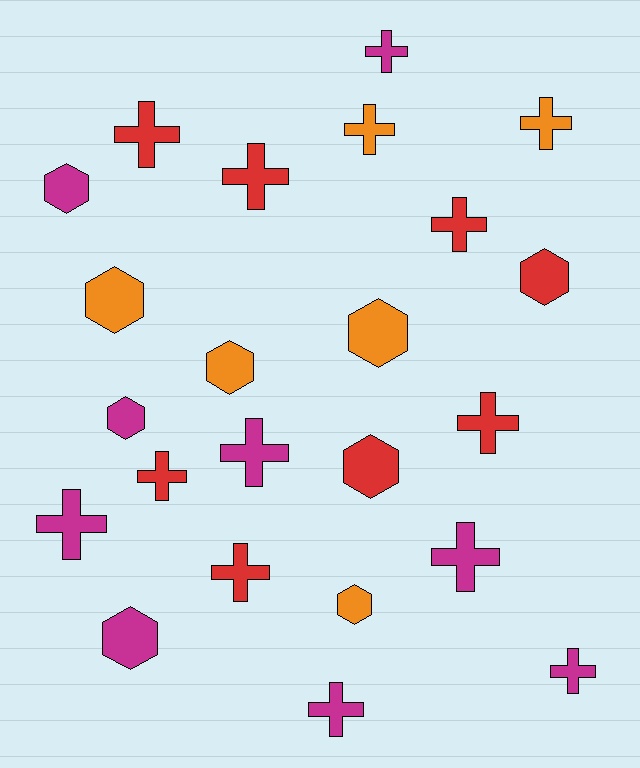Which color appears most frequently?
Magenta, with 9 objects.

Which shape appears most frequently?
Cross, with 14 objects.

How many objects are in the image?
There are 23 objects.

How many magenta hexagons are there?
There are 3 magenta hexagons.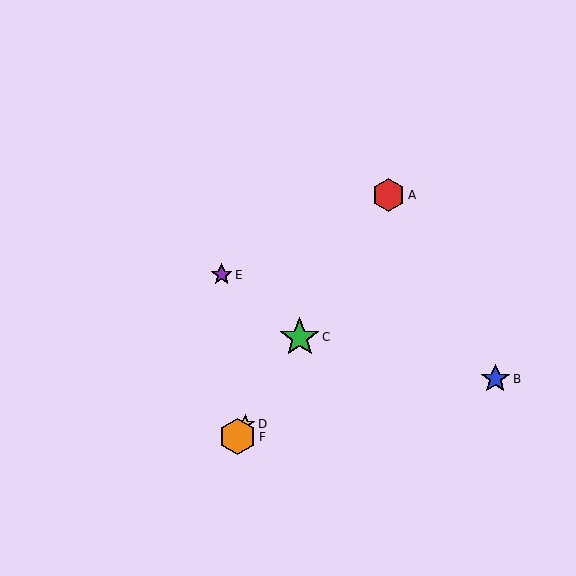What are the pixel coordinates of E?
Object E is at (222, 275).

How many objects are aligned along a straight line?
4 objects (A, C, D, F) are aligned along a straight line.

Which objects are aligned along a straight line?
Objects A, C, D, F are aligned along a straight line.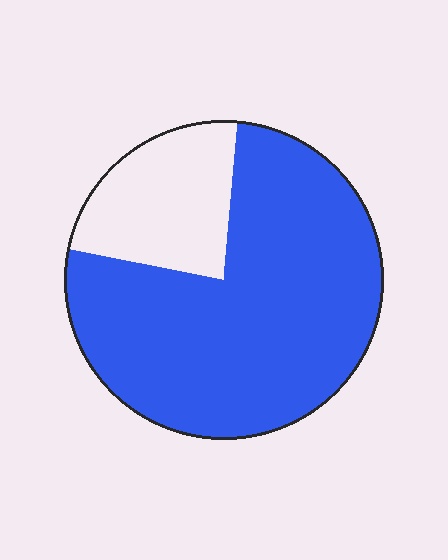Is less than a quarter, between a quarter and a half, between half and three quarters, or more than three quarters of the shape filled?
More than three quarters.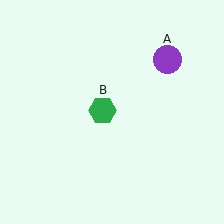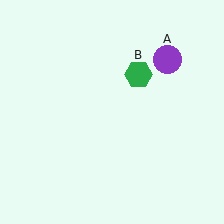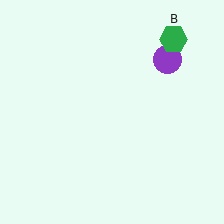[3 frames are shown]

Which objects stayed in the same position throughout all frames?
Purple circle (object A) remained stationary.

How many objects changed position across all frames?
1 object changed position: green hexagon (object B).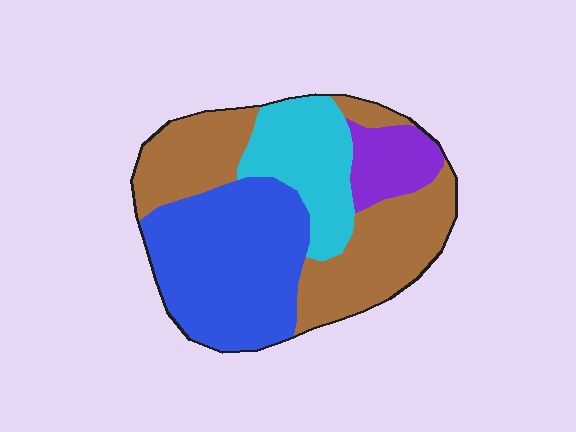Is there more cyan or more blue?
Blue.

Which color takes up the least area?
Purple, at roughly 10%.